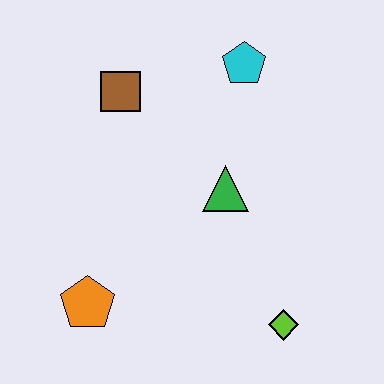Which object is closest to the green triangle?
The cyan pentagon is closest to the green triangle.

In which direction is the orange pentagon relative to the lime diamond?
The orange pentagon is to the left of the lime diamond.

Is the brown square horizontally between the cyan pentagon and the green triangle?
No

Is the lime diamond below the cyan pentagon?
Yes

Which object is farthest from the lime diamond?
The brown square is farthest from the lime diamond.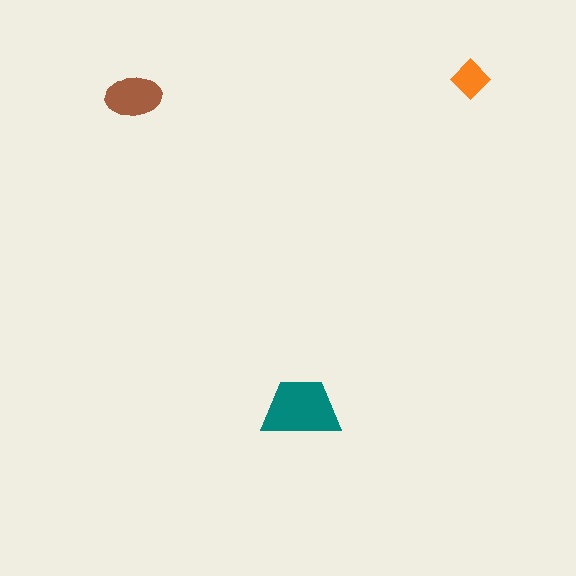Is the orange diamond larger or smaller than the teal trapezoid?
Smaller.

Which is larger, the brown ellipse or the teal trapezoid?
The teal trapezoid.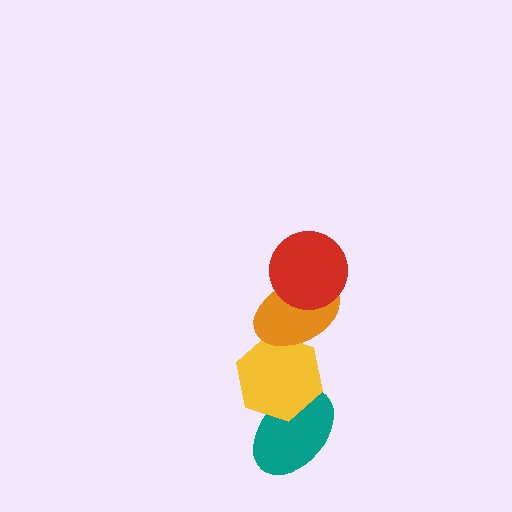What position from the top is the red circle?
The red circle is 1st from the top.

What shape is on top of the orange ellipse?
The red circle is on top of the orange ellipse.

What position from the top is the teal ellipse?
The teal ellipse is 4th from the top.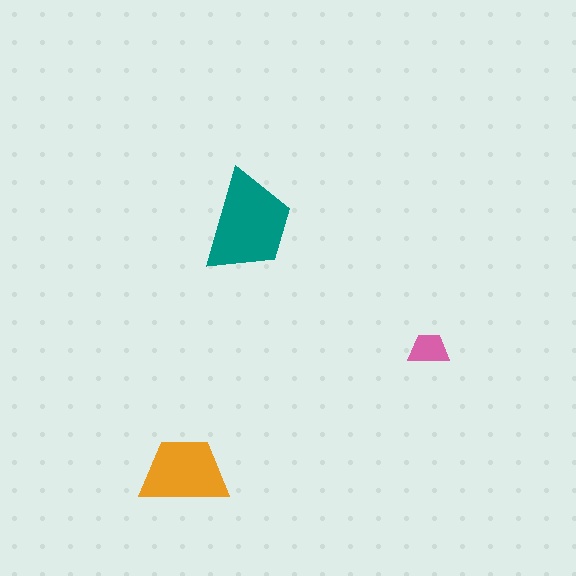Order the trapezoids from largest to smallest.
the teal one, the orange one, the pink one.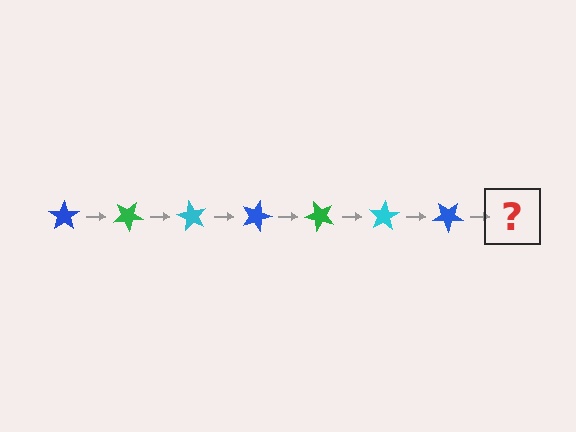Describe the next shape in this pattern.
It should be a green star, rotated 210 degrees from the start.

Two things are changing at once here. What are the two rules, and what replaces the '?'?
The two rules are that it rotates 30 degrees each step and the color cycles through blue, green, and cyan. The '?' should be a green star, rotated 210 degrees from the start.